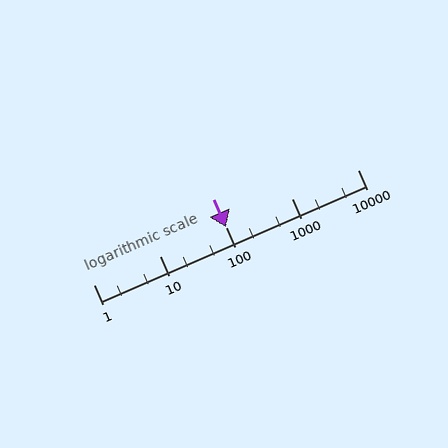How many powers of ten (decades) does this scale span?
The scale spans 4 decades, from 1 to 10000.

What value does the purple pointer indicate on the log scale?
The pointer indicates approximately 100.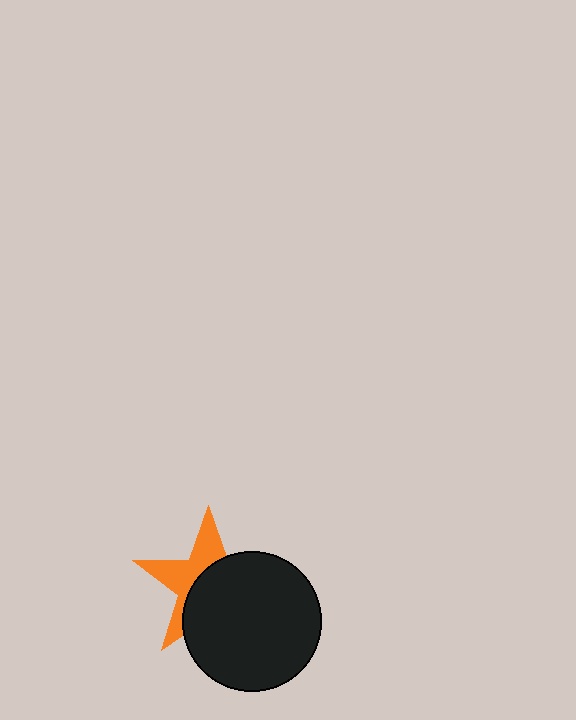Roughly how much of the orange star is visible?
A small part of it is visible (roughly 42%).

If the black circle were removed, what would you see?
You would see the complete orange star.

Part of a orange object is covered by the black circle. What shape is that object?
It is a star.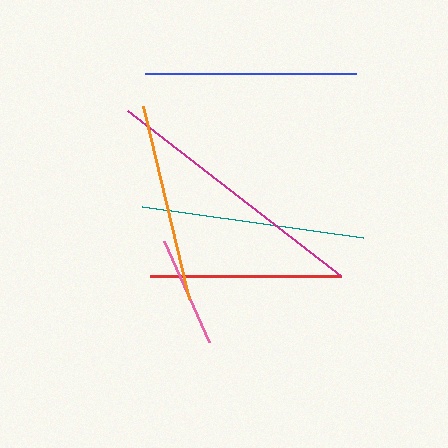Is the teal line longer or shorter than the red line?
The teal line is longer than the red line.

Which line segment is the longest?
The magenta line is the longest at approximately 270 pixels.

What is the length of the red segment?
The red segment is approximately 191 pixels long.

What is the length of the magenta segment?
The magenta segment is approximately 270 pixels long.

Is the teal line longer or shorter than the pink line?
The teal line is longer than the pink line.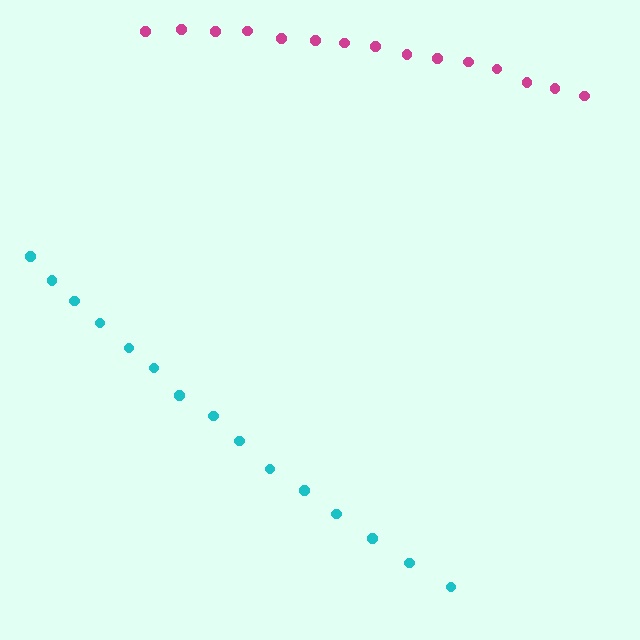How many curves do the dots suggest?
There are 2 distinct paths.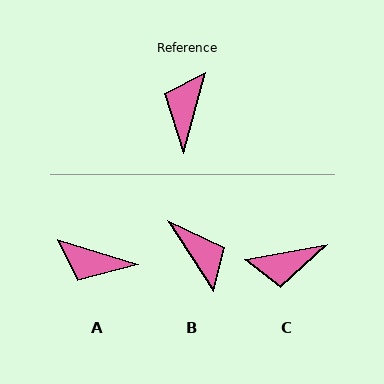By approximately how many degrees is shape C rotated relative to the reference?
Approximately 115 degrees counter-clockwise.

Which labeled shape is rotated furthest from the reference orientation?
B, about 132 degrees away.